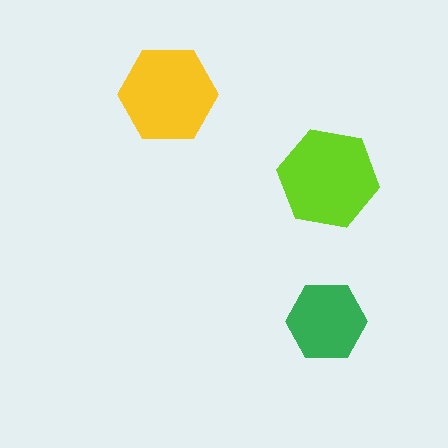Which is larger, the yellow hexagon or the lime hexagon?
The lime one.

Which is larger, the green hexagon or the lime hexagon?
The lime one.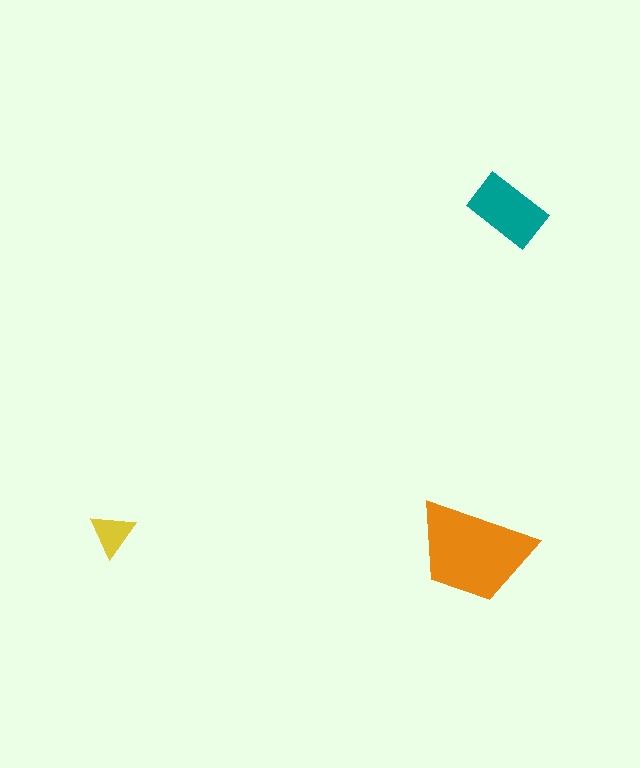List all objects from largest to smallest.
The orange trapezoid, the teal rectangle, the yellow triangle.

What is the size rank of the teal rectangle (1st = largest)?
2nd.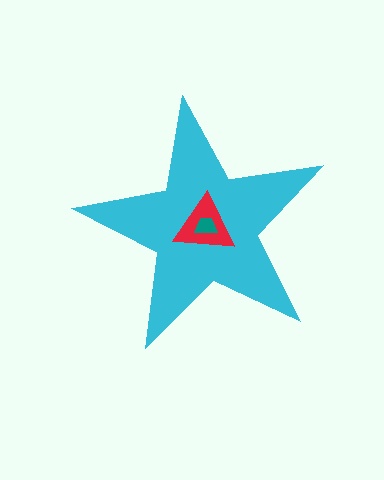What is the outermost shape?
The cyan star.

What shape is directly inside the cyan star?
The red triangle.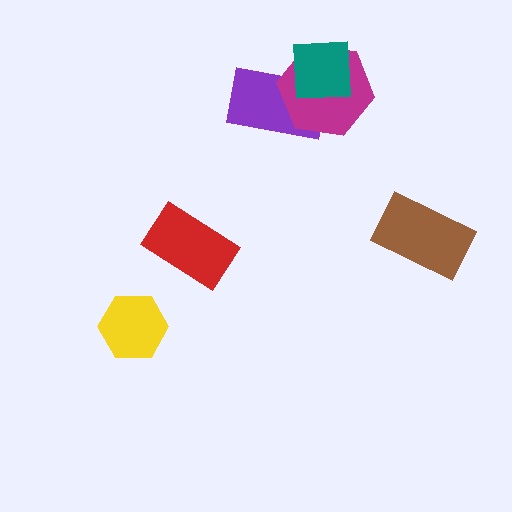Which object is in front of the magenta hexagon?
The teal square is in front of the magenta hexagon.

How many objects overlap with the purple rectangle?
2 objects overlap with the purple rectangle.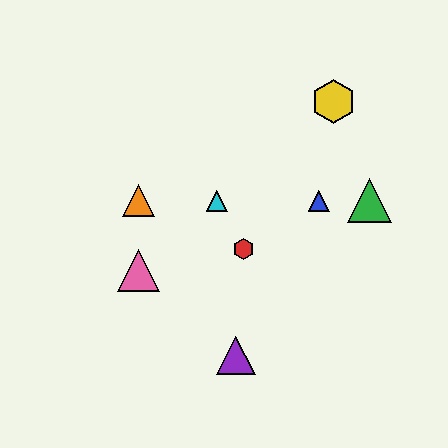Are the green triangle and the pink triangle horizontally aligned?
No, the green triangle is at y≈201 and the pink triangle is at y≈271.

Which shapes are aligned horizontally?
The blue triangle, the green triangle, the orange triangle, the cyan triangle are aligned horizontally.